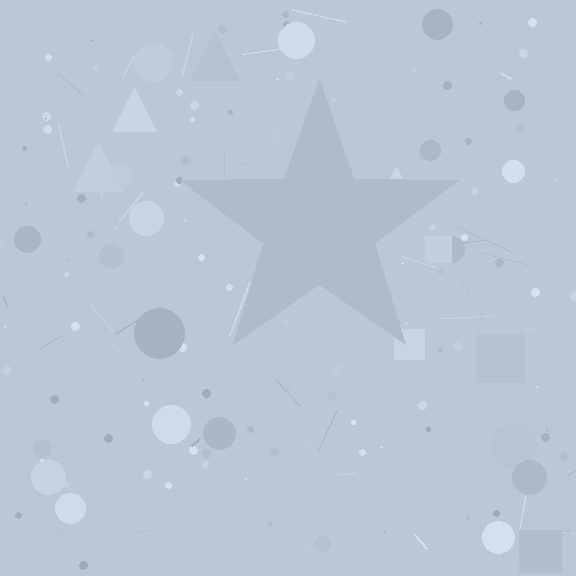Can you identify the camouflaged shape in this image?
The camouflaged shape is a star.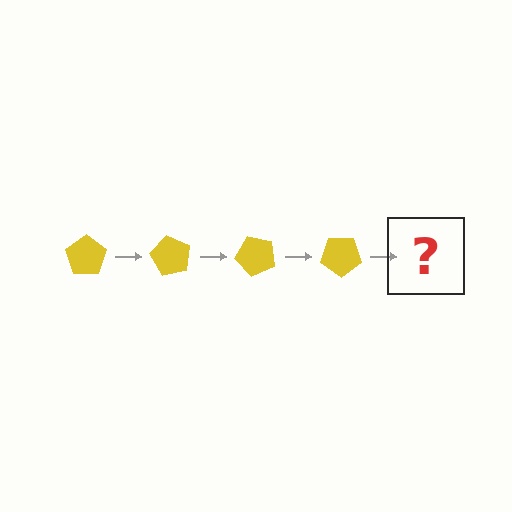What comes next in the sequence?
The next element should be a yellow pentagon rotated 240 degrees.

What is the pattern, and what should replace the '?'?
The pattern is that the pentagon rotates 60 degrees each step. The '?' should be a yellow pentagon rotated 240 degrees.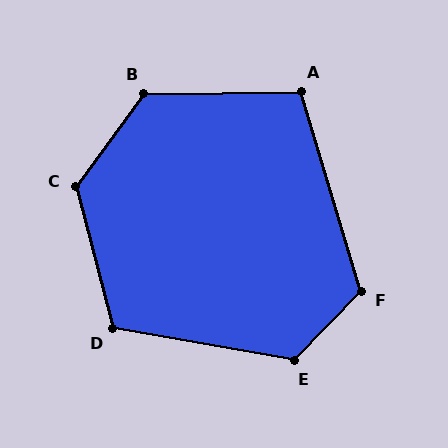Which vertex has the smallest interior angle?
A, at approximately 106 degrees.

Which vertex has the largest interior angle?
C, at approximately 129 degrees.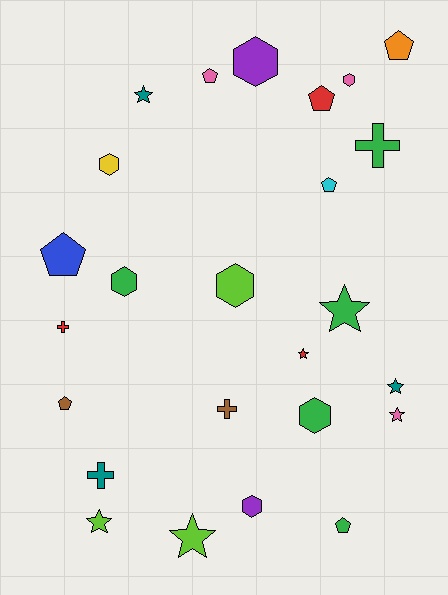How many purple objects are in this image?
There are 2 purple objects.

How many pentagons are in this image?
There are 7 pentagons.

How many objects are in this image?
There are 25 objects.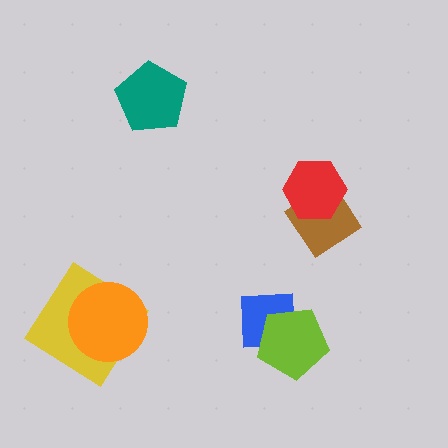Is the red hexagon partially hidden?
No, no other shape covers it.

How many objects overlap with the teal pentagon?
0 objects overlap with the teal pentagon.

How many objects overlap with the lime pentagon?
1 object overlaps with the lime pentagon.